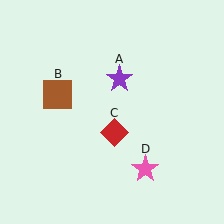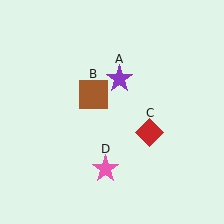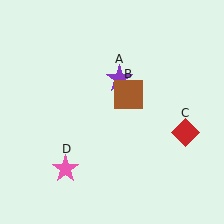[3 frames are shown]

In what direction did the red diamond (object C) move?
The red diamond (object C) moved right.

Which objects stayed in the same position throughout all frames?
Purple star (object A) remained stationary.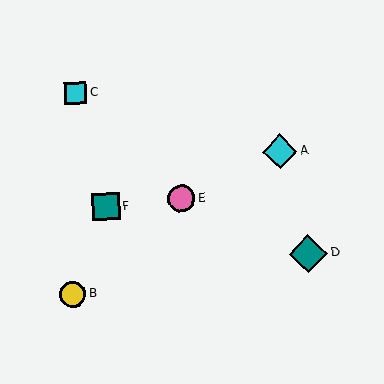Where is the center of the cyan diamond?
The center of the cyan diamond is at (280, 151).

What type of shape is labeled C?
Shape C is a cyan square.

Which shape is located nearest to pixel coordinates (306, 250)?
The teal diamond (labeled D) at (308, 253) is nearest to that location.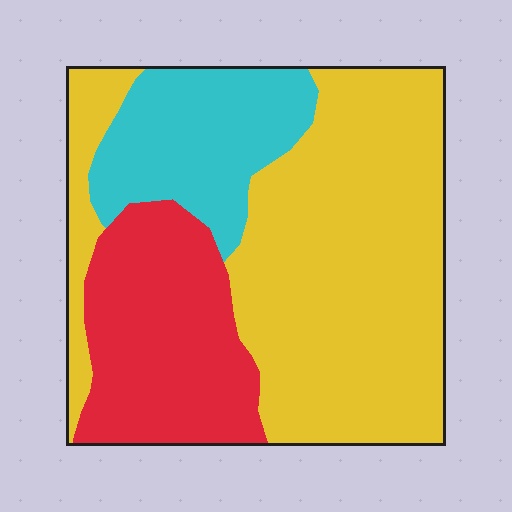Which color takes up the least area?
Cyan, at roughly 20%.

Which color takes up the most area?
Yellow, at roughly 55%.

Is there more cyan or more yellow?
Yellow.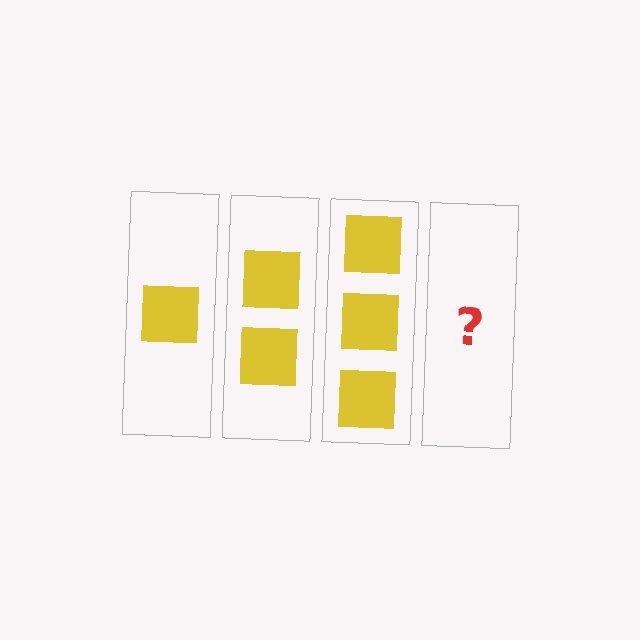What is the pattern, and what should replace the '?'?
The pattern is that each step adds one more square. The '?' should be 4 squares.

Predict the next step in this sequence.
The next step is 4 squares.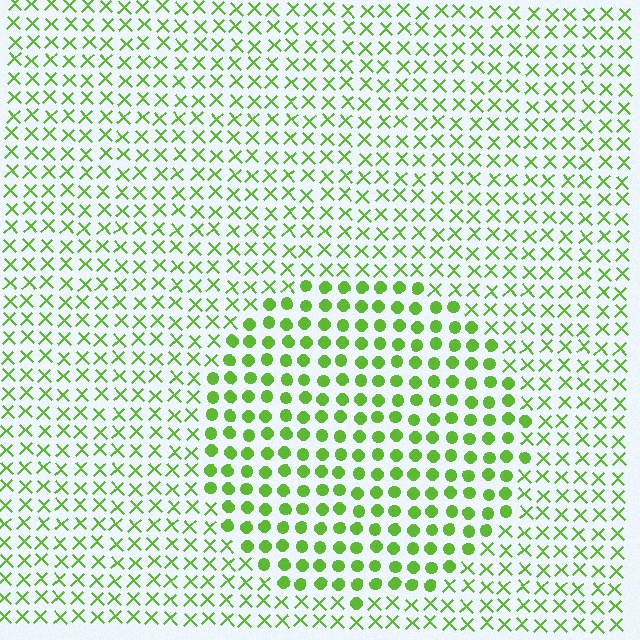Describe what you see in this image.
The image is filled with small lime elements arranged in a uniform grid. A circle-shaped region contains circles, while the surrounding area contains X marks. The boundary is defined purely by the change in element shape.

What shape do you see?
I see a circle.